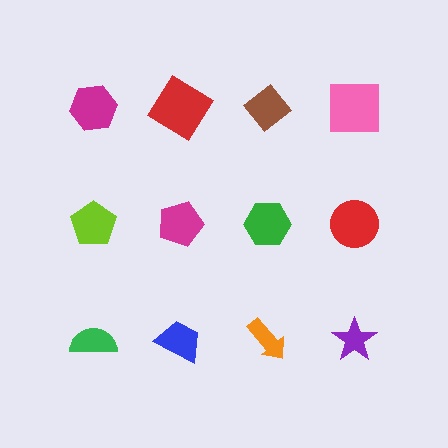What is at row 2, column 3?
A green hexagon.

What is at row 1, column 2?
A red diamond.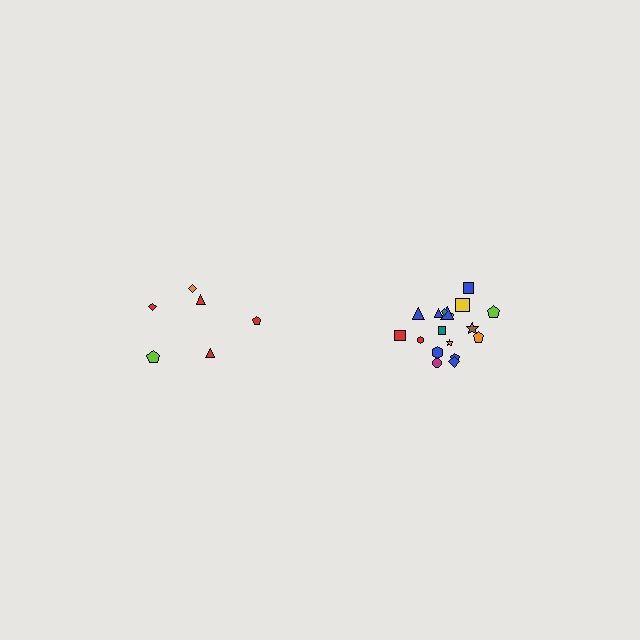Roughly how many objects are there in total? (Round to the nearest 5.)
Roughly 25 objects in total.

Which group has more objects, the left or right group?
The right group.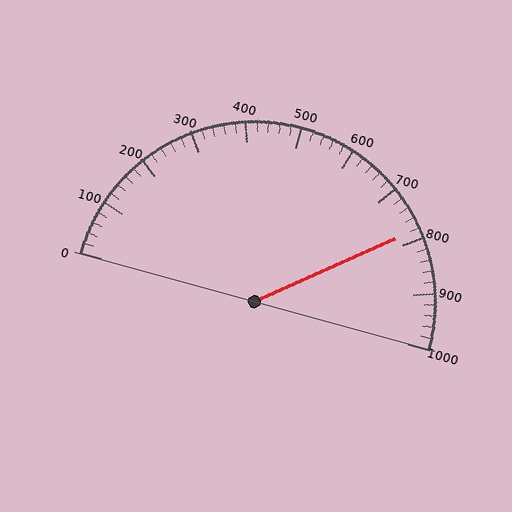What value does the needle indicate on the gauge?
The needle indicates approximately 780.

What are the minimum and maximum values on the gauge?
The gauge ranges from 0 to 1000.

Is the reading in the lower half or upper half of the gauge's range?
The reading is in the upper half of the range (0 to 1000).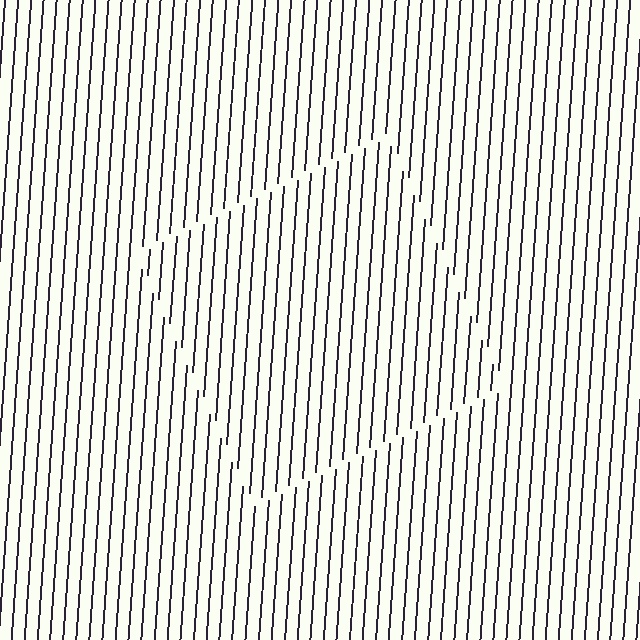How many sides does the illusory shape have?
4 sides — the line-ends trace a square.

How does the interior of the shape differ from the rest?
The interior of the shape contains the same grating, shifted by half a period — the contour is defined by the phase discontinuity where line-ends from the inner and outer gratings abut.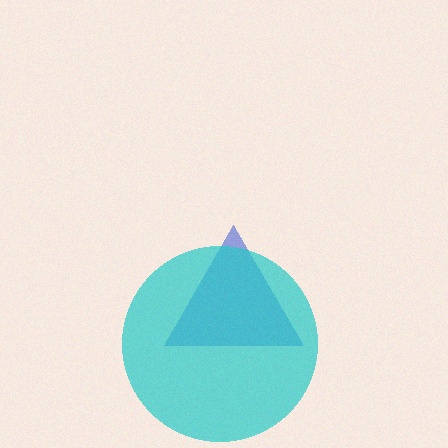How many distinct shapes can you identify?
There are 2 distinct shapes: a blue triangle, a cyan circle.